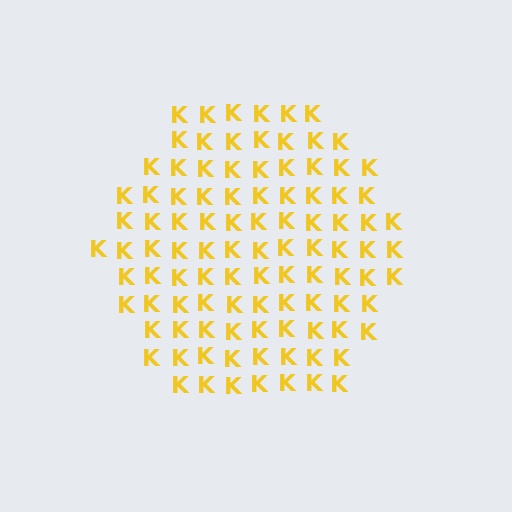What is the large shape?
The large shape is a hexagon.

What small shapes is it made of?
It is made of small letter K's.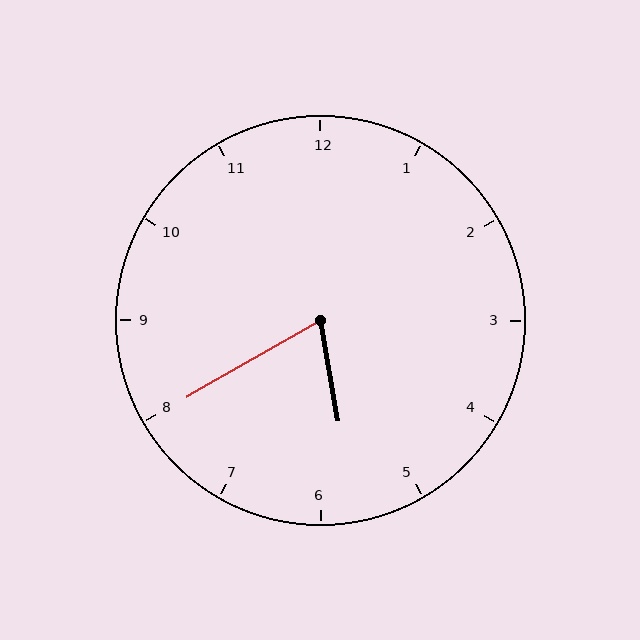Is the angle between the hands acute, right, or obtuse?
It is acute.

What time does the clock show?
5:40.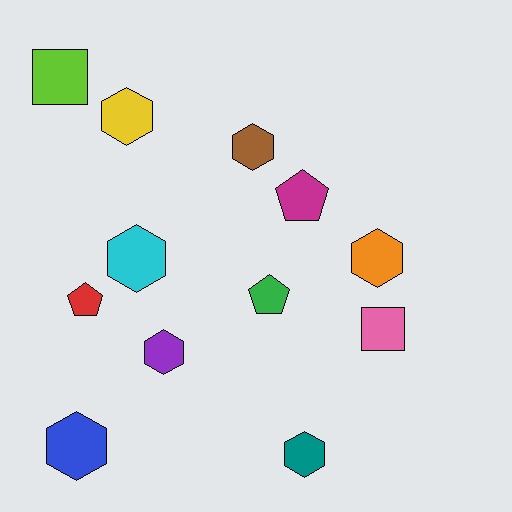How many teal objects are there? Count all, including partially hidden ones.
There is 1 teal object.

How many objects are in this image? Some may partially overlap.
There are 12 objects.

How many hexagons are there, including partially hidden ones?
There are 7 hexagons.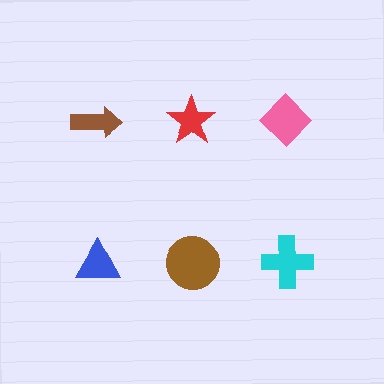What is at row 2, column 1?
A blue triangle.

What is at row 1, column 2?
A red star.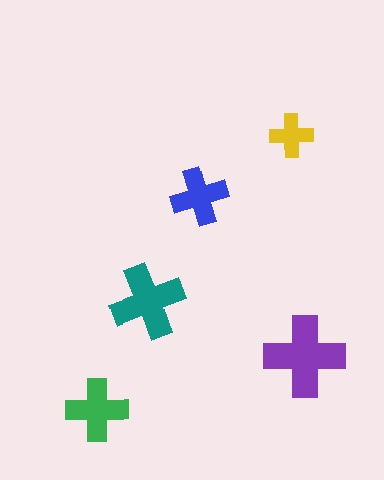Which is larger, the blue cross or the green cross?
The green one.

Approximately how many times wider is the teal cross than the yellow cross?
About 1.5 times wider.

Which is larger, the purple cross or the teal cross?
The purple one.